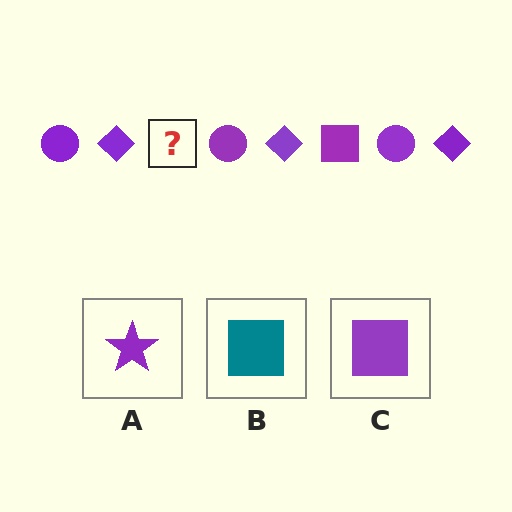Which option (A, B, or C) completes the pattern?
C.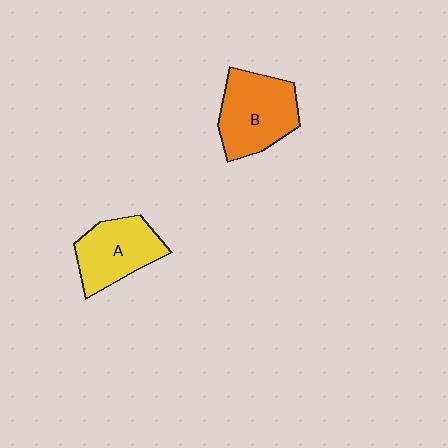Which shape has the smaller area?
Shape A (yellow).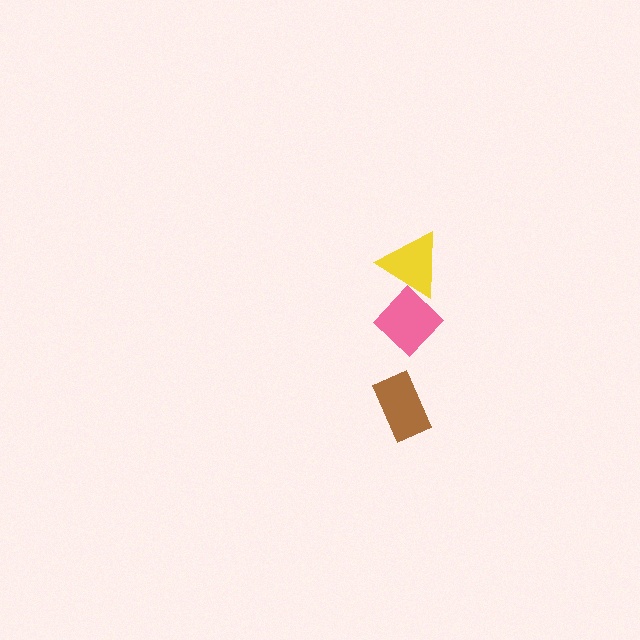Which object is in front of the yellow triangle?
The pink diamond is in front of the yellow triangle.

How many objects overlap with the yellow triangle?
1 object overlaps with the yellow triangle.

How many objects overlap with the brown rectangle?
0 objects overlap with the brown rectangle.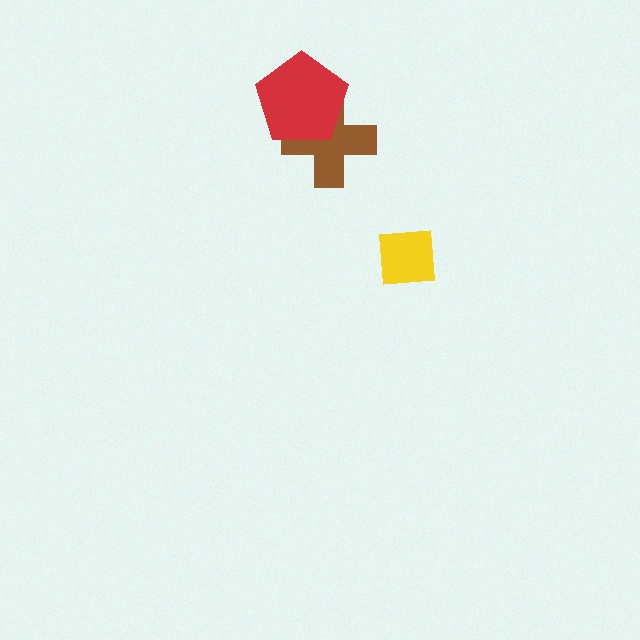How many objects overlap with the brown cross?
1 object overlaps with the brown cross.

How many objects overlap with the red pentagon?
1 object overlaps with the red pentagon.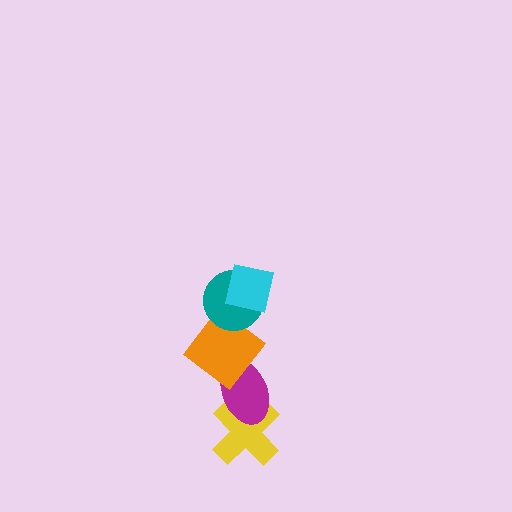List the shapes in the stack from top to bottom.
From top to bottom: the cyan square, the teal circle, the orange diamond, the magenta ellipse, the yellow cross.